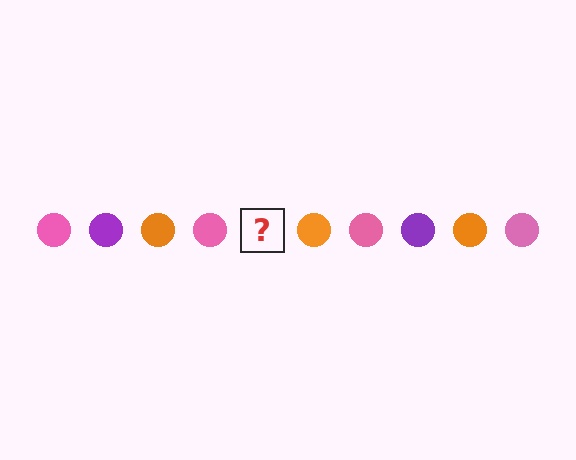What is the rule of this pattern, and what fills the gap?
The rule is that the pattern cycles through pink, purple, orange circles. The gap should be filled with a purple circle.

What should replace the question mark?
The question mark should be replaced with a purple circle.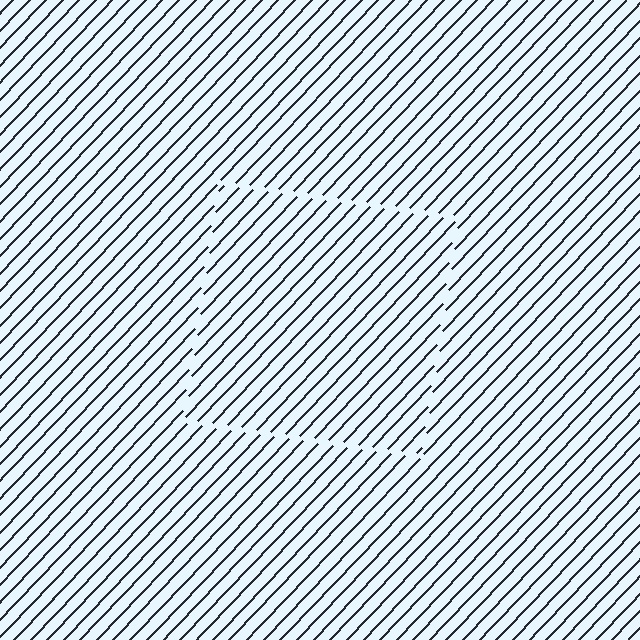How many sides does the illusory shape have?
4 sides — the line-ends trace a square.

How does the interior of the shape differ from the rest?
The interior of the shape contains the same grating, shifted by half a period — the contour is defined by the phase discontinuity where line-ends from the inner and outer gratings abut.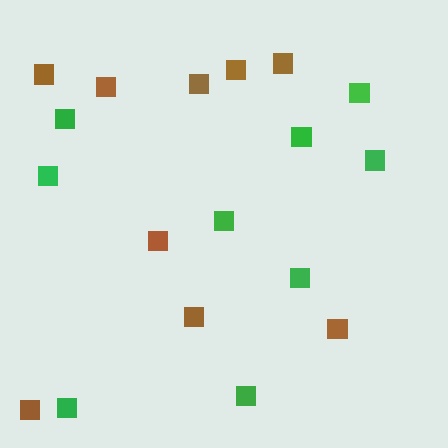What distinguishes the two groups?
There are 2 groups: one group of green squares (9) and one group of brown squares (9).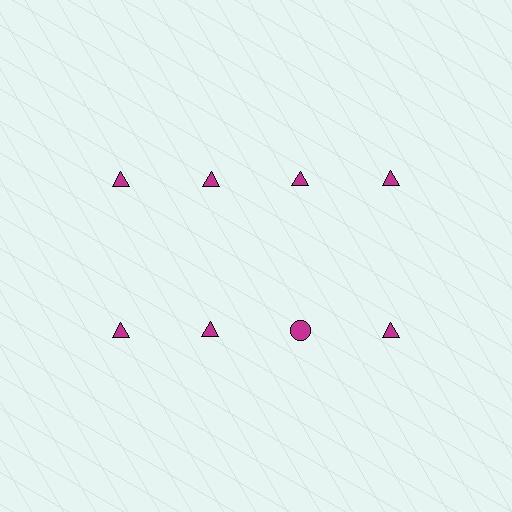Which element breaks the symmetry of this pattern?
The magenta circle in the second row, center column breaks the symmetry. All other shapes are magenta triangles.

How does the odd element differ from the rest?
It has a different shape: circle instead of triangle.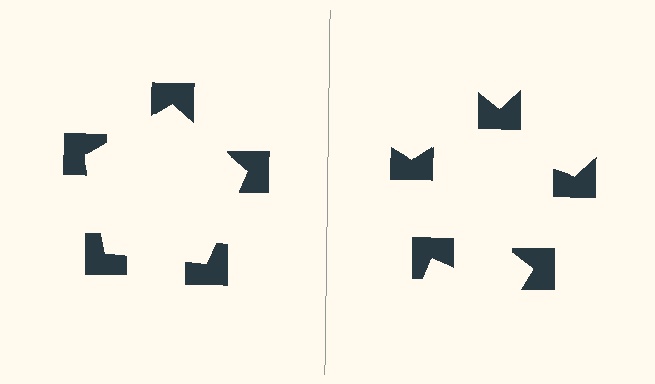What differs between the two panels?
The notched squares are positioned identically on both sides; only the wedge orientations differ. On the left they align to a pentagon; on the right they are misaligned.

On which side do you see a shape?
An illusory pentagon appears on the left side. On the right side the wedge cuts are rotated, so no coherent shape forms.